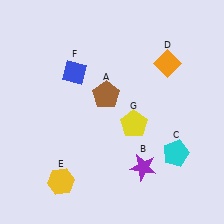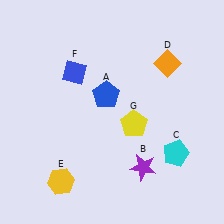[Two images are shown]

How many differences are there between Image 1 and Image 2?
There is 1 difference between the two images.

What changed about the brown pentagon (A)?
In Image 1, A is brown. In Image 2, it changed to blue.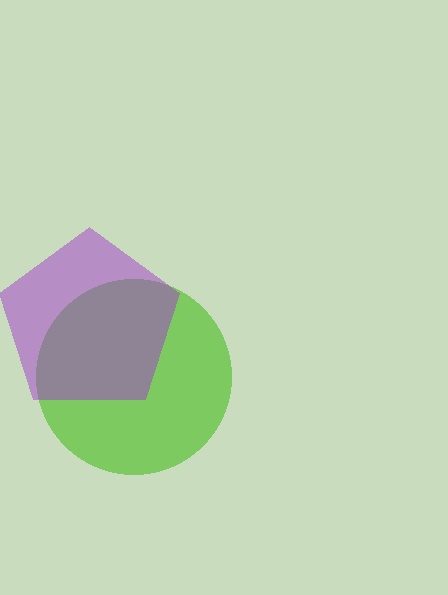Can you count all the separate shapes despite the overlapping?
Yes, there are 2 separate shapes.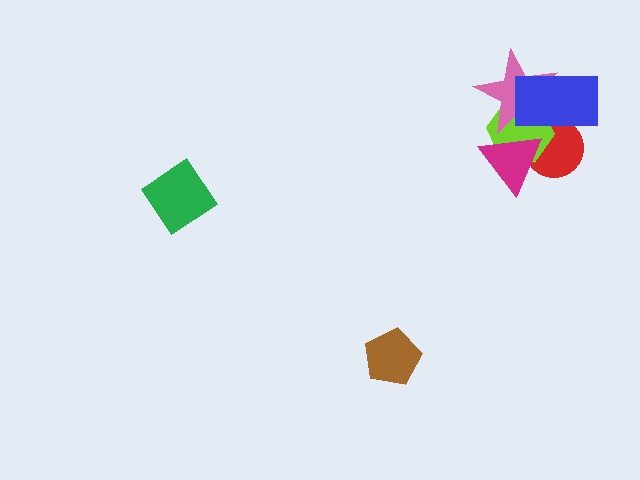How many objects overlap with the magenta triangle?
3 objects overlap with the magenta triangle.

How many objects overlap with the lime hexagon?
4 objects overlap with the lime hexagon.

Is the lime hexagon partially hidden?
Yes, it is partially covered by another shape.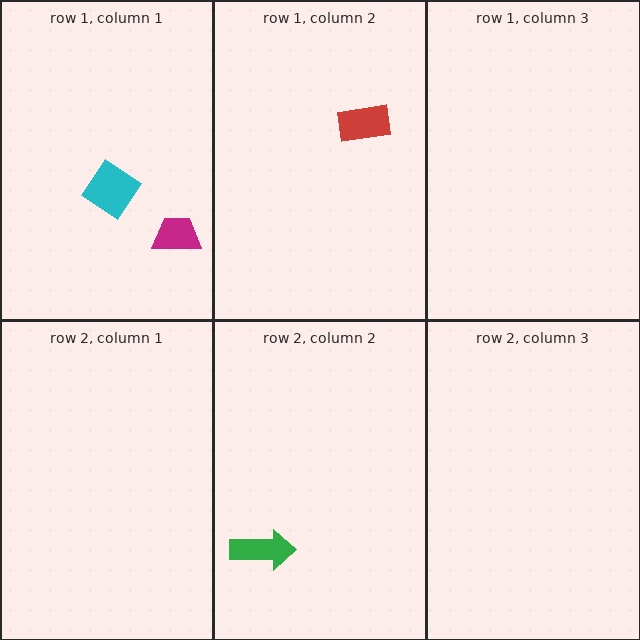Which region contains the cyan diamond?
The row 1, column 1 region.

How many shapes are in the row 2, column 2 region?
1.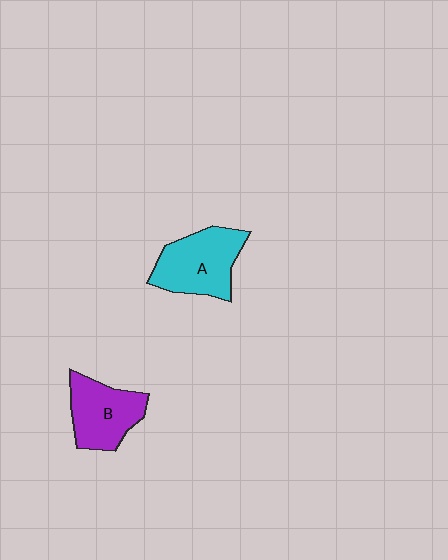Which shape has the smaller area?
Shape B (purple).